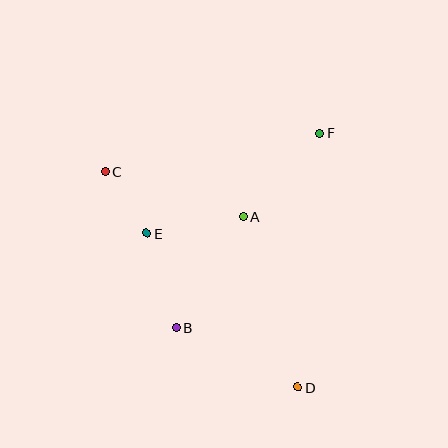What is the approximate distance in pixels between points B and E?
The distance between B and E is approximately 99 pixels.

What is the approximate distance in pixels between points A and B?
The distance between A and B is approximately 130 pixels.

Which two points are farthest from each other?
Points C and D are farthest from each other.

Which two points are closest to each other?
Points C and E are closest to each other.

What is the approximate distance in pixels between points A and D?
The distance between A and D is approximately 179 pixels.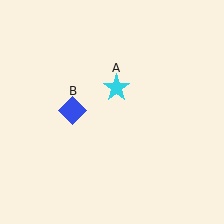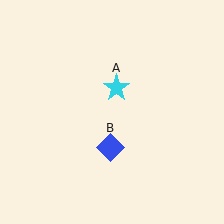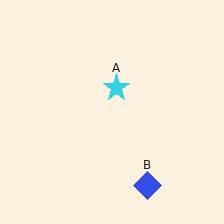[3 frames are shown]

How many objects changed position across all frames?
1 object changed position: blue diamond (object B).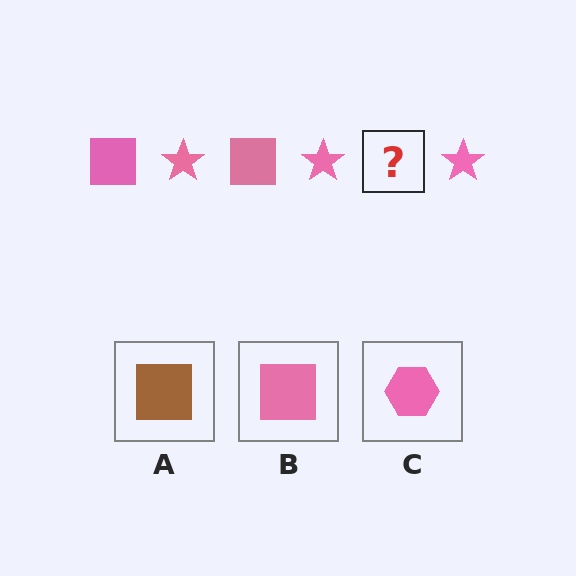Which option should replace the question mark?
Option B.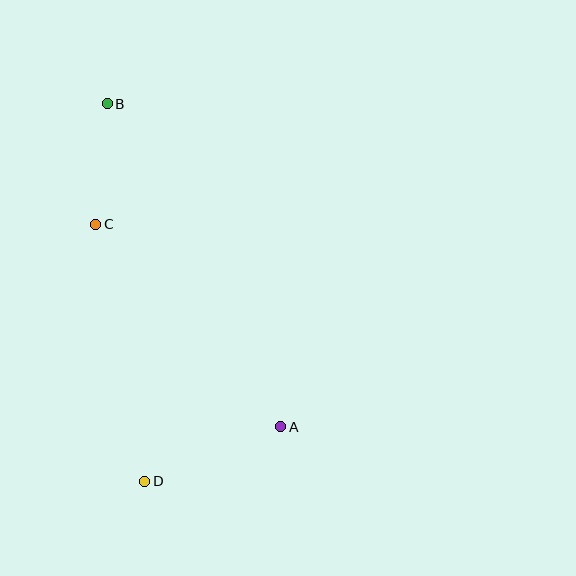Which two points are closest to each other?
Points B and C are closest to each other.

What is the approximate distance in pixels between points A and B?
The distance between A and B is approximately 367 pixels.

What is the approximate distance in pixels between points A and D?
The distance between A and D is approximately 147 pixels.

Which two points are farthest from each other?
Points B and D are farthest from each other.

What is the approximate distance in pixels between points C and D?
The distance between C and D is approximately 261 pixels.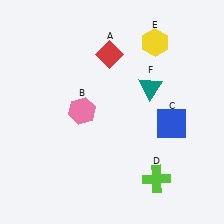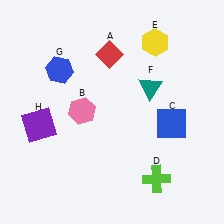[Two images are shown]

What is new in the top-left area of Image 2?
A blue hexagon (G) was added in the top-left area of Image 2.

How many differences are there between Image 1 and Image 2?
There are 2 differences between the two images.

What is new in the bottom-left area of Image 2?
A purple square (H) was added in the bottom-left area of Image 2.